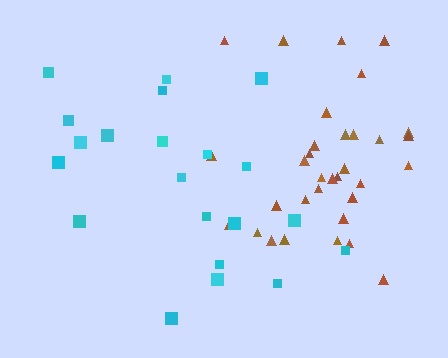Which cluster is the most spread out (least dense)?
Cyan.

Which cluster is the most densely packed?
Brown.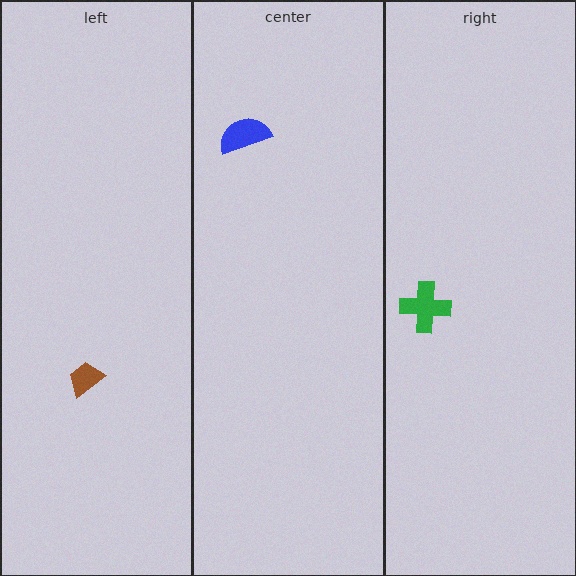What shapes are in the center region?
The blue semicircle.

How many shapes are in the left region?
1.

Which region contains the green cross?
The right region.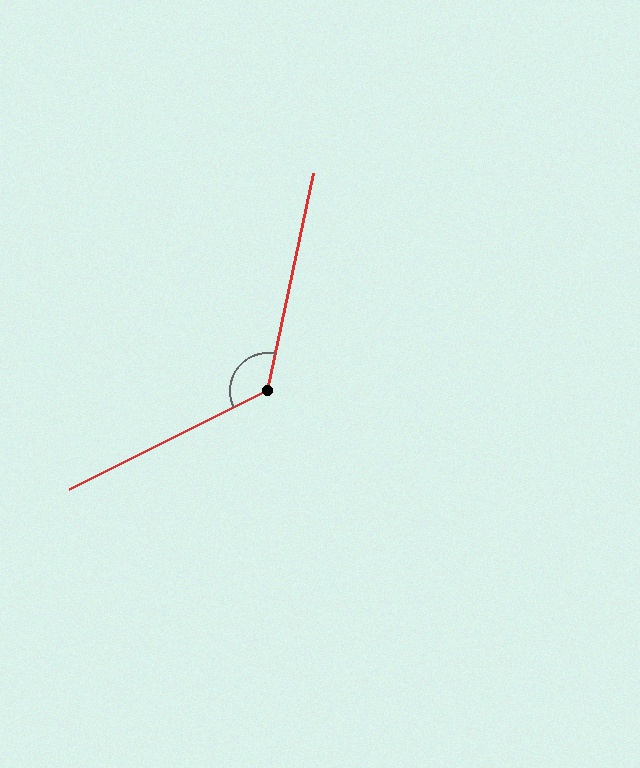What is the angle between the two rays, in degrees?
Approximately 128 degrees.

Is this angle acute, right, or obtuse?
It is obtuse.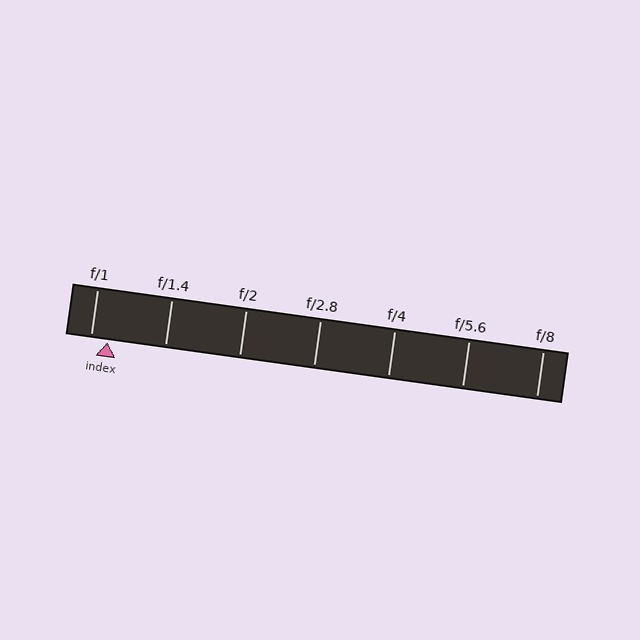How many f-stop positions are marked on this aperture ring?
There are 7 f-stop positions marked.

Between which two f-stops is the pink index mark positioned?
The index mark is between f/1 and f/1.4.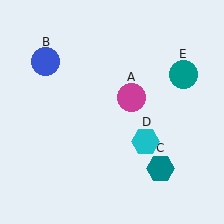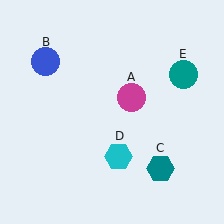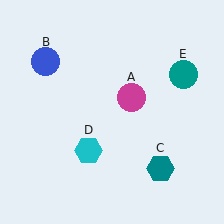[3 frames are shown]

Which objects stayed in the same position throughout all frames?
Magenta circle (object A) and blue circle (object B) and teal hexagon (object C) and teal circle (object E) remained stationary.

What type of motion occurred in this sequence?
The cyan hexagon (object D) rotated clockwise around the center of the scene.